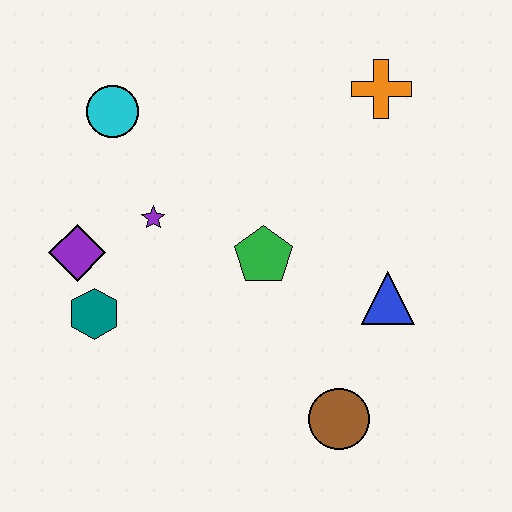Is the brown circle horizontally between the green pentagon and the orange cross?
Yes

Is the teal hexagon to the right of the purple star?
No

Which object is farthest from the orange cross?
The teal hexagon is farthest from the orange cross.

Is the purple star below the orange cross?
Yes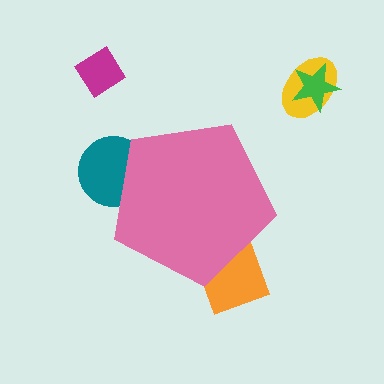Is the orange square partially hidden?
Yes, the orange square is partially hidden behind the pink pentagon.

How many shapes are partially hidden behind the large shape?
3 shapes are partially hidden.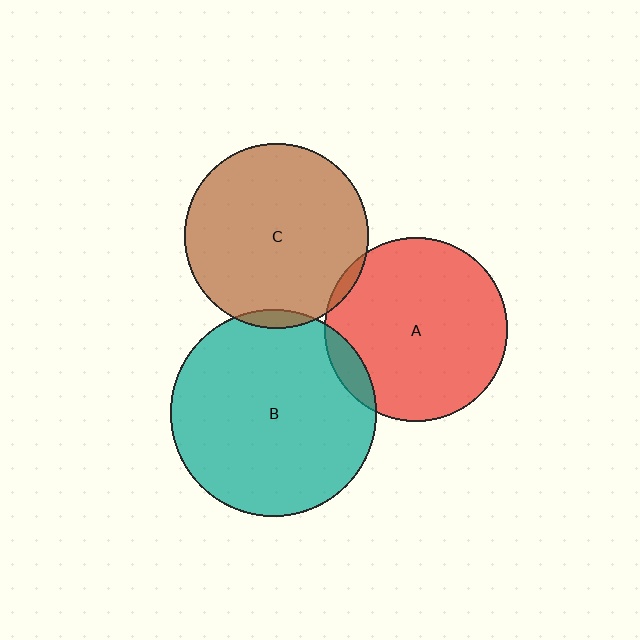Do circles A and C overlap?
Yes.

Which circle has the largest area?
Circle B (teal).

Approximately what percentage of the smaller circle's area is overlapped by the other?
Approximately 5%.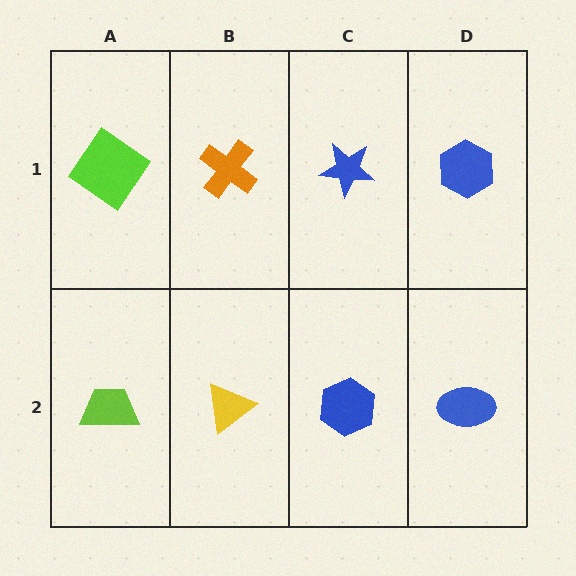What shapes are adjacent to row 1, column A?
A lime trapezoid (row 2, column A), an orange cross (row 1, column B).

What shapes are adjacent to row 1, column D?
A blue ellipse (row 2, column D), a blue star (row 1, column C).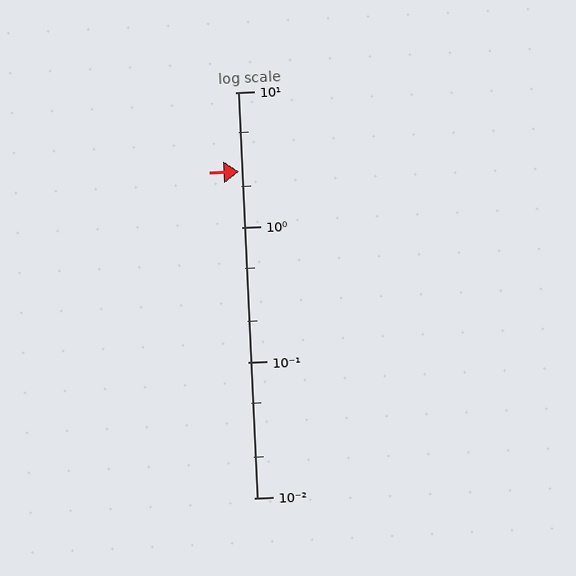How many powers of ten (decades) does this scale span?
The scale spans 3 decades, from 0.01 to 10.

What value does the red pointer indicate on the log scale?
The pointer indicates approximately 2.6.